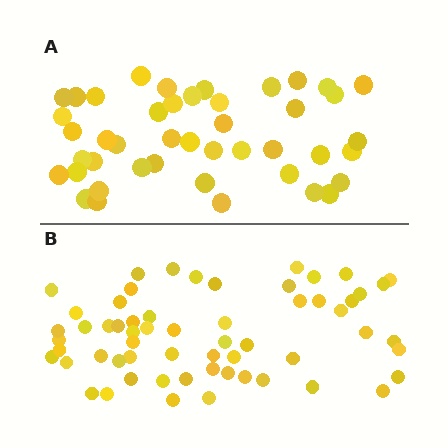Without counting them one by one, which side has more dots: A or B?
Region B (the bottom region) has more dots.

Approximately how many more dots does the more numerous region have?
Region B has approximately 15 more dots than region A.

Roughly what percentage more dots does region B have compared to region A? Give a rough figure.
About 35% more.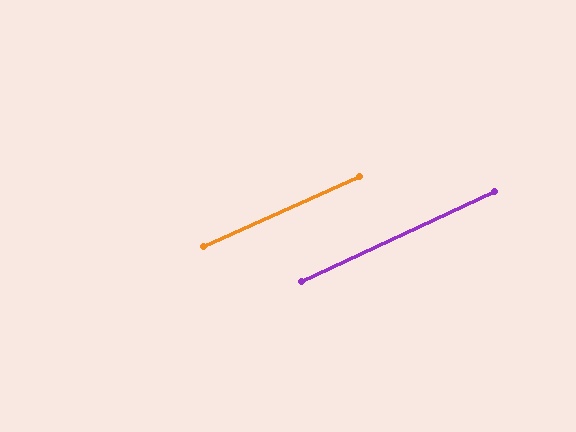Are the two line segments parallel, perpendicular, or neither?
Parallel — their directions differ by only 0.9°.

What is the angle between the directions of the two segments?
Approximately 1 degree.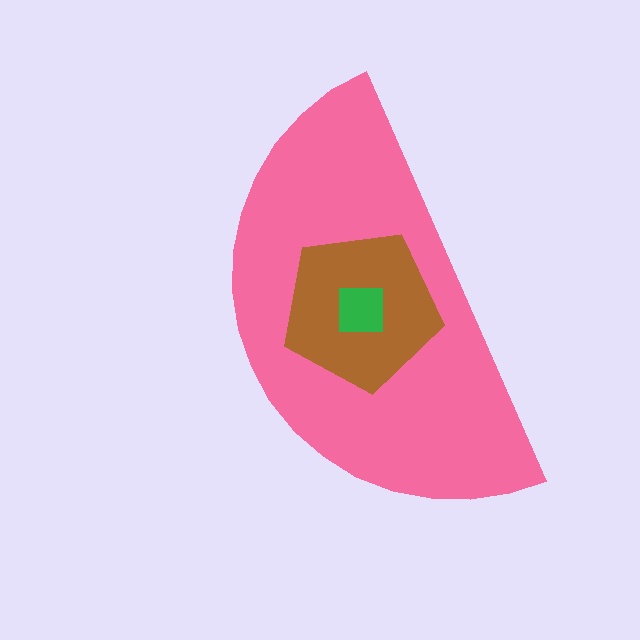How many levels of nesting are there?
3.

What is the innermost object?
The green square.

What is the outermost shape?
The pink semicircle.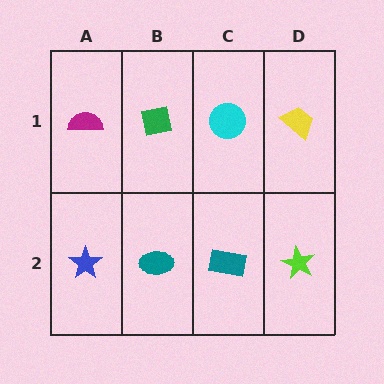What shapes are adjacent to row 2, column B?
A green square (row 1, column B), a blue star (row 2, column A), a teal rectangle (row 2, column C).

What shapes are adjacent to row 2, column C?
A cyan circle (row 1, column C), a teal ellipse (row 2, column B), a lime star (row 2, column D).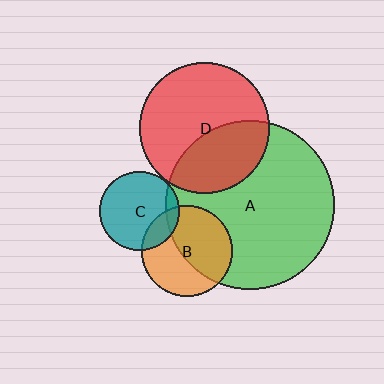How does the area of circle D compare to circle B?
Approximately 2.0 times.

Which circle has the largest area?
Circle A (green).